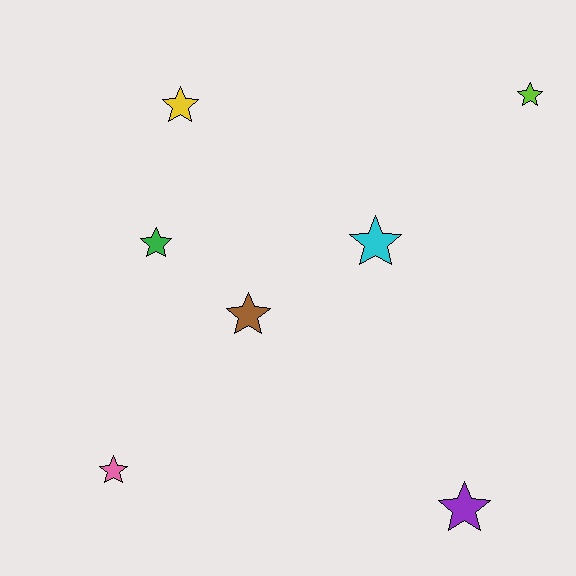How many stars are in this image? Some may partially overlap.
There are 7 stars.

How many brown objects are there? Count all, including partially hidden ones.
There is 1 brown object.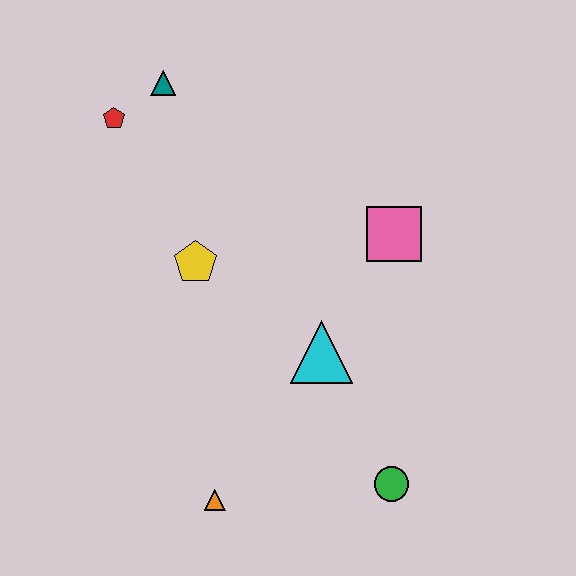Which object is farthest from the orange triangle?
The teal triangle is farthest from the orange triangle.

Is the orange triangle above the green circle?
No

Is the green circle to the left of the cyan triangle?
No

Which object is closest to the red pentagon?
The teal triangle is closest to the red pentagon.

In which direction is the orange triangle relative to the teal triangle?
The orange triangle is below the teal triangle.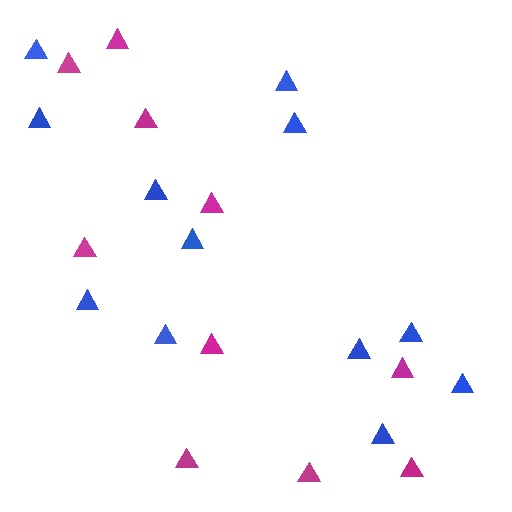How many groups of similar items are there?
There are 2 groups: one group of blue triangles (12) and one group of magenta triangles (10).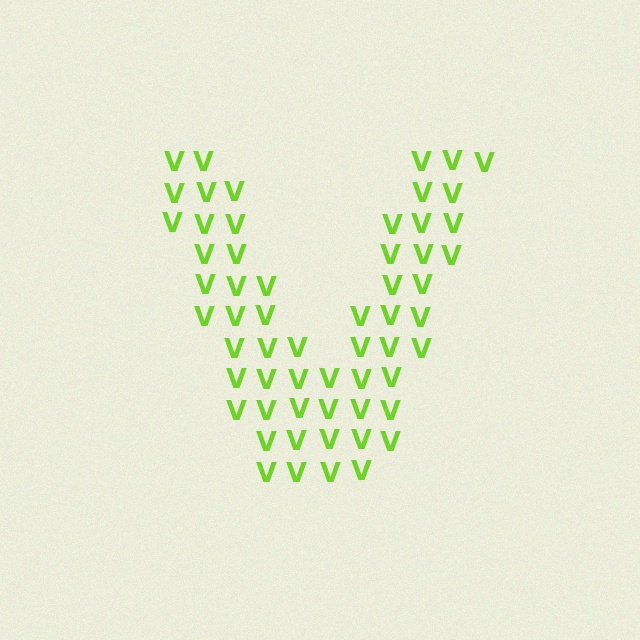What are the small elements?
The small elements are letter V's.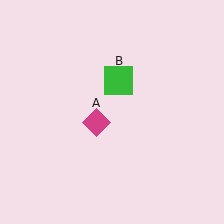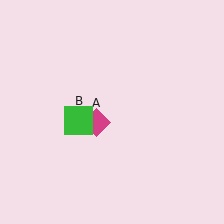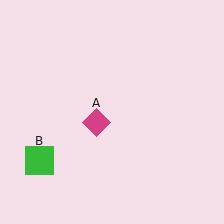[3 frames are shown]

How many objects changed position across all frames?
1 object changed position: green square (object B).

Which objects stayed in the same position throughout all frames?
Magenta diamond (object A) remained stationary.